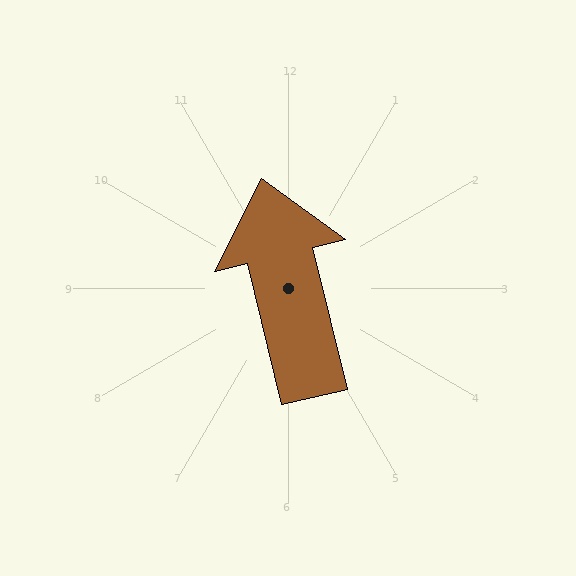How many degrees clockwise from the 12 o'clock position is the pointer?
Approximately 346 degrees.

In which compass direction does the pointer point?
North.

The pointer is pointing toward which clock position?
Roughly 12 o'clock.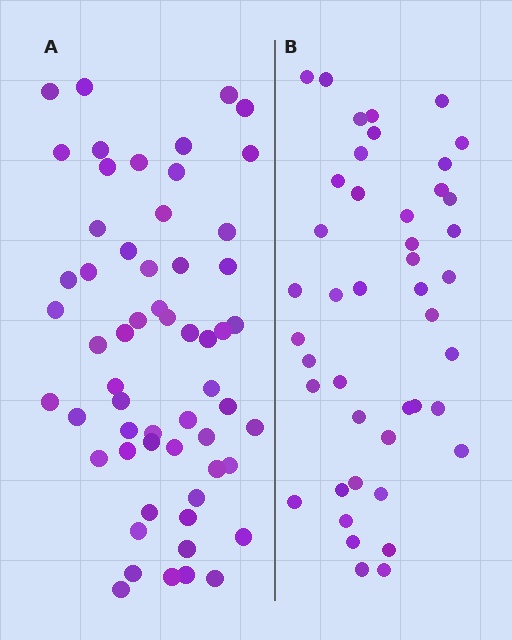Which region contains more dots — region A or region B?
Region A (the left region) has more dots.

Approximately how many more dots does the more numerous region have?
Region A has approximately 15 more dots than region B.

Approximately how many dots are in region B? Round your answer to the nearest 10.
About 40 dots. (The exact count is 44, which rounds to 40.)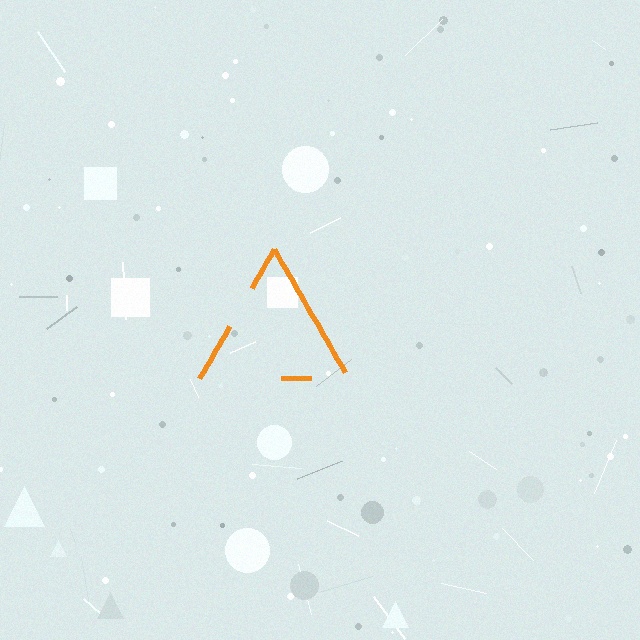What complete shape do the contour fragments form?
The contour fragments form a triangle.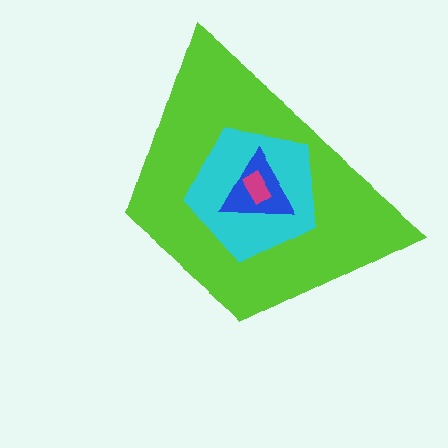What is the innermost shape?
The magenta rectangle.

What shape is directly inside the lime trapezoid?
The cyan pentagon.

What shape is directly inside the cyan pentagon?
The blue triangle.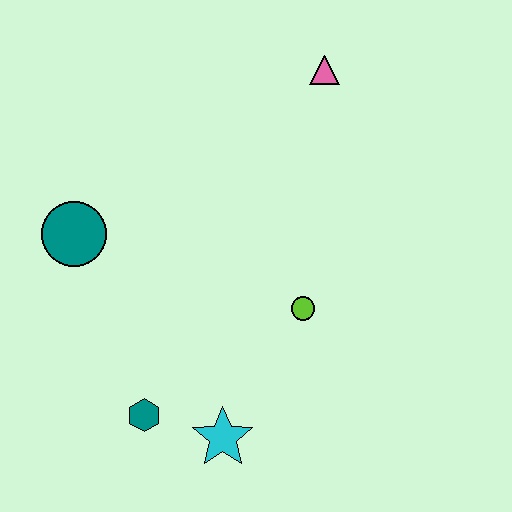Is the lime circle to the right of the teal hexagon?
Yes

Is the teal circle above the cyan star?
Yes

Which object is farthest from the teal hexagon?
The pink triangle is farthest from the teal hexagon.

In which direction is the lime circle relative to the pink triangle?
The lime circle is below the pink triangle.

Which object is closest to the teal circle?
The teal hexagon is closest to the teal circle.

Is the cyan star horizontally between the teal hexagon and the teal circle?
No